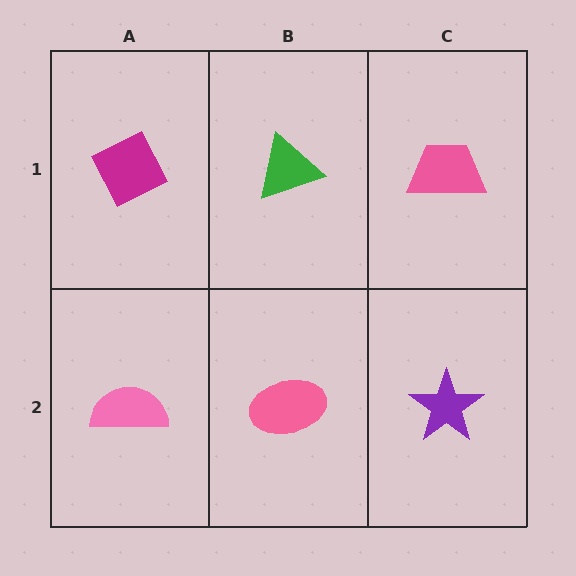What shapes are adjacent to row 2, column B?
A green triangle (row 1, column B), a pink semicircle (row 2, column A), a purple star (row 2, column C).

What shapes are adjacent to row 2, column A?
A magenta diamond (row 1, column A), a pink ellipse (row 2, column B).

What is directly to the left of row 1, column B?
A magenta diamond.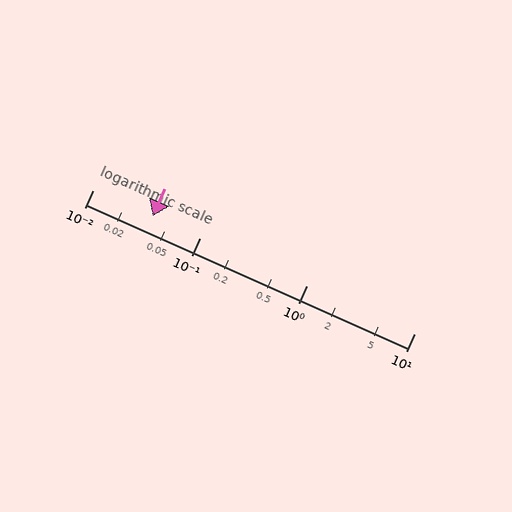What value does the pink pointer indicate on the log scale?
The pointer indicates approximately 0.036.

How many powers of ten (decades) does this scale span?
The scale spans 3 decades, from 0.01 to 10.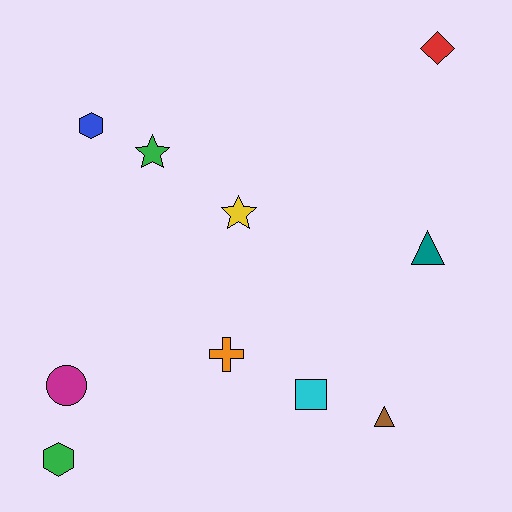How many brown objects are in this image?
There is 1 brown object.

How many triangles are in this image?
There are 2 triangles.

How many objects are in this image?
There are 10 objects.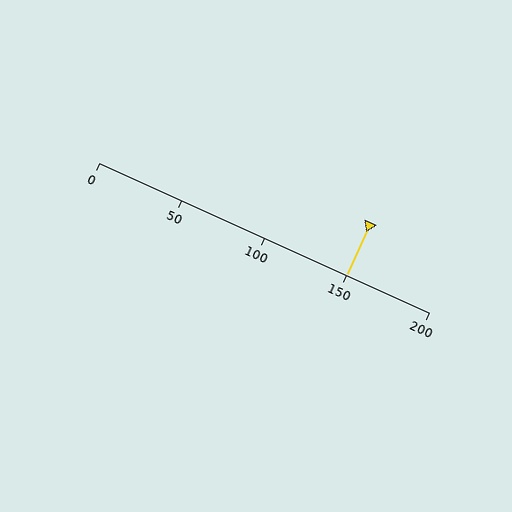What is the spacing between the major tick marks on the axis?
The major ticks are spaced 50 apart.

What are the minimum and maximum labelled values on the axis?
The axis runs from 0 to 200.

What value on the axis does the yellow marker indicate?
The marker indicates approximately 150.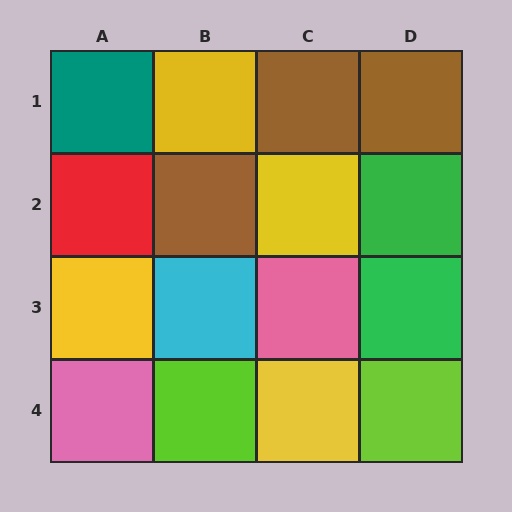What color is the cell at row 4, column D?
Lime.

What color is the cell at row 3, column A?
Yellow.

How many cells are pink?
2 cells are pink.